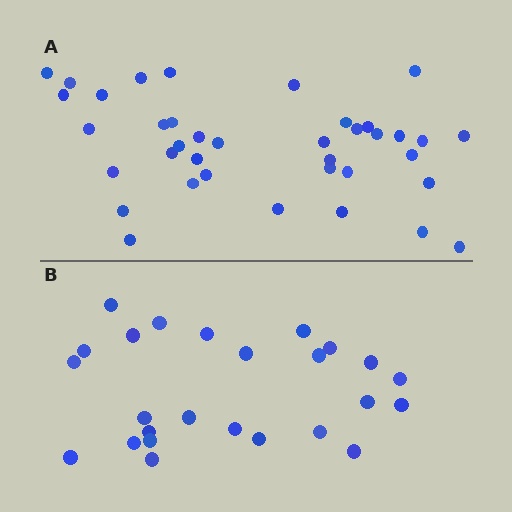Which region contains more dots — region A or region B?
Region A (the top region) has more dots.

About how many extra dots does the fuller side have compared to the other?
Region A has approximately 15 more dots than region B.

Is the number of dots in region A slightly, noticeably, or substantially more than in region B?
Region A has substantially more. The ratio is roughly 1.5 to 1.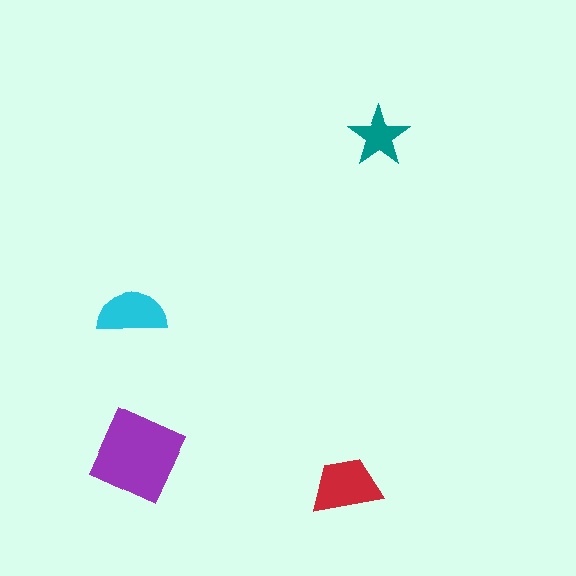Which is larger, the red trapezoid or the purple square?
The purple square.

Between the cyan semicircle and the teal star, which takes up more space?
The cyan semicircle.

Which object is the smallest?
The teal star.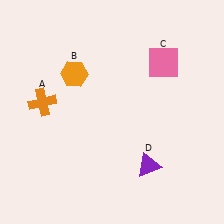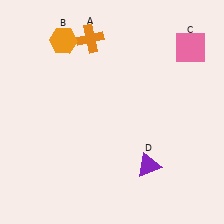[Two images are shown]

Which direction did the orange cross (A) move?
The orange cross (A) moved up.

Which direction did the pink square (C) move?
The pink square (C) moved right.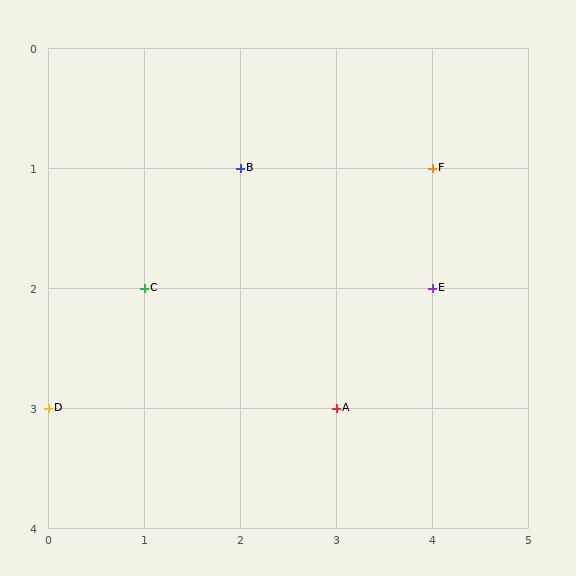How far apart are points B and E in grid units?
Points B and E are 2 columns and 1 row apart (about 2.2 grid units diagonally).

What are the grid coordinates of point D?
Point D is at grid coordinates (0, 3).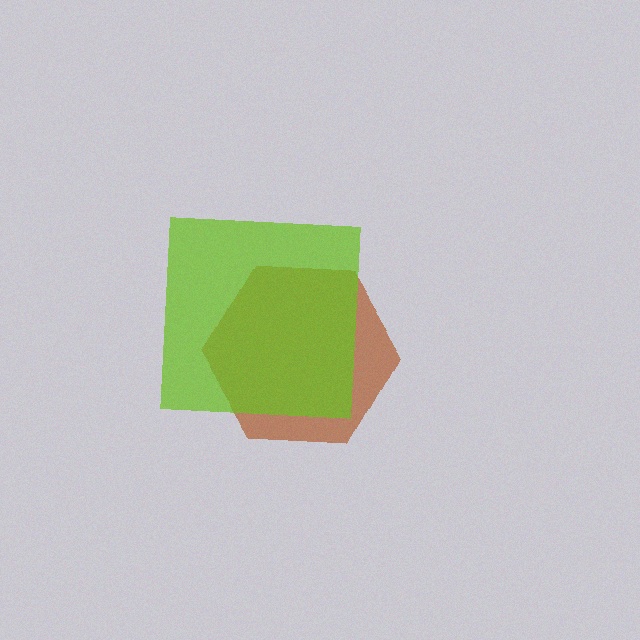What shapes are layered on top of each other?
The layered shapes are: a brown hexagon, a lime square.